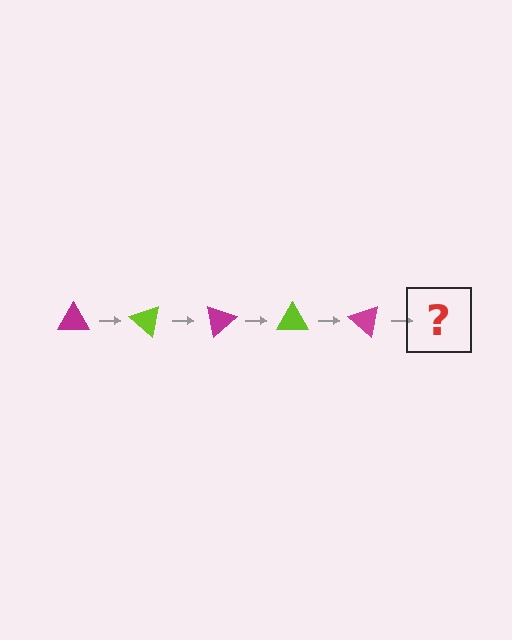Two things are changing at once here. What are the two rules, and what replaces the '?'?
The two rules are that it rotates 40 degrees each step and the color cycles through magenta and lime. The '?' should be a lime triangle, rotated 200 degrees from the start.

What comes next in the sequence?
The next element should be a lime triangle, rotated 200 degrees from the start.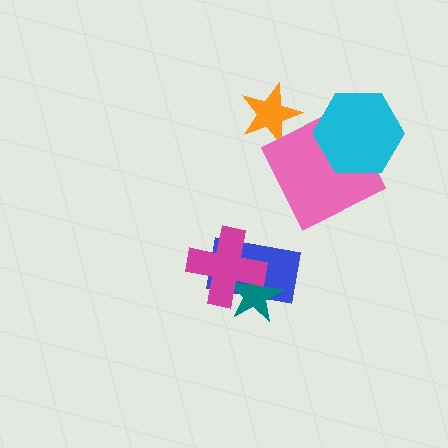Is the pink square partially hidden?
Yes, it is partially covered by another shape.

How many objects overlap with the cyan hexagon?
1 object overlaps with the cyan hexagon.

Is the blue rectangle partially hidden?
Yes, it is partially covered by another shape.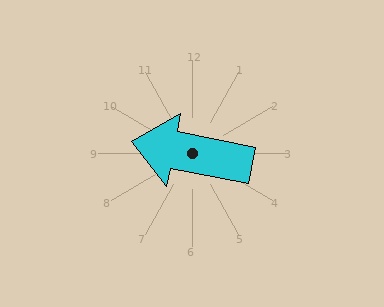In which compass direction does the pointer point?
West.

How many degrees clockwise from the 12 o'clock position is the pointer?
Approximately 281 degrees.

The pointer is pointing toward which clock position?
Roughly 9 o'clock.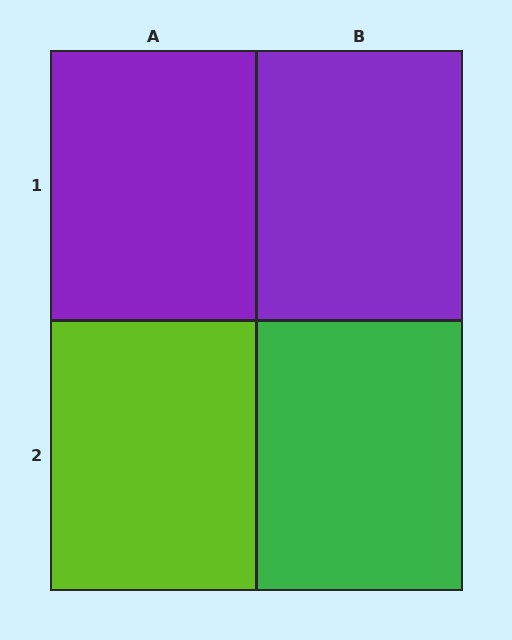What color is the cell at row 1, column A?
Purple.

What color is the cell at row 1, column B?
Purple.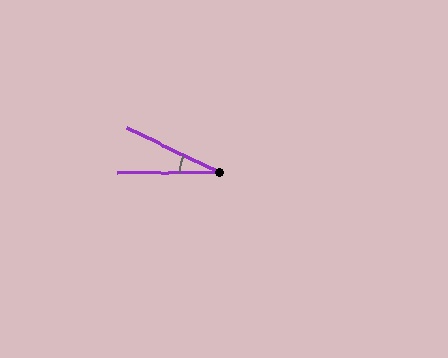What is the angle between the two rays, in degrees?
Approximately 26 degrees.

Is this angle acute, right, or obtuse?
It is acute.